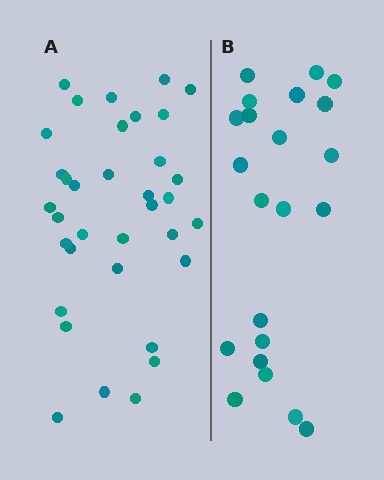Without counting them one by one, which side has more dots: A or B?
Region A (the left region) has more dots.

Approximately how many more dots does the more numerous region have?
Region A has approximately 15 more dots than region B.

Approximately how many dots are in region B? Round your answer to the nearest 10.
About 20 dots. (The exact count is 22, which rounds to 20.)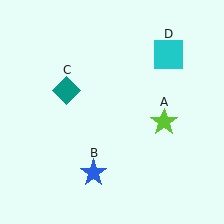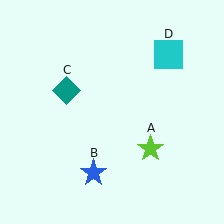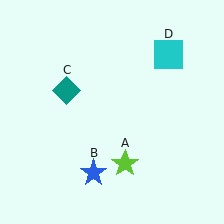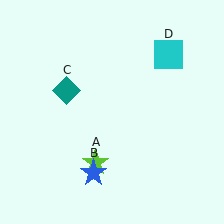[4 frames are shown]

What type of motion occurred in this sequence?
The lime star (object A) rotated clockwise around the center of the scene.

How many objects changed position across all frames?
1 object changed position: lime star (object A).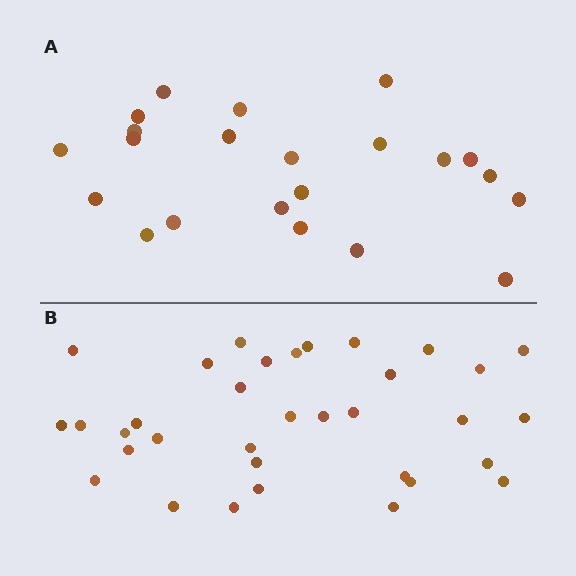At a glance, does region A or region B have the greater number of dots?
Region B (the bottom region) has more dots.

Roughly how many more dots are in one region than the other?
Region B has roughly 12 or so more dots than region A.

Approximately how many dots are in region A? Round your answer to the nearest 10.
About 20 dots. (The exact count is 22, which rounds to 20.)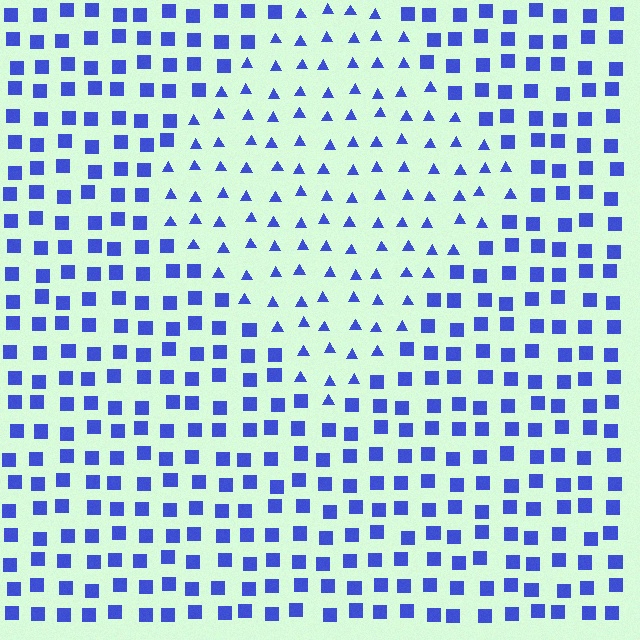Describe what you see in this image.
The image is filled with small blue elements arranged in a uniform grid. A diamond-shaped region contains triangles, while the surrounding area contains squares. The boundary is defined purely by the change in element shape.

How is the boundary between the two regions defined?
The boundary is defined by a change in element shape: triangles inside vs. squares outside. All elements share the same color and spacing.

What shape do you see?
I see a diamond.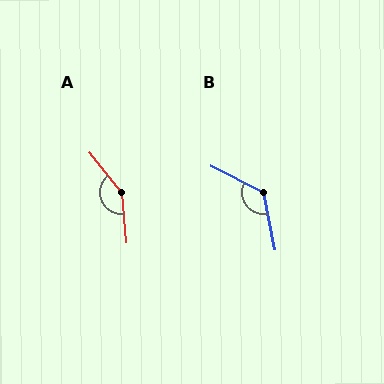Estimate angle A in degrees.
Approximately 146 degrees.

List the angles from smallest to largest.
B (128°), A (146°).